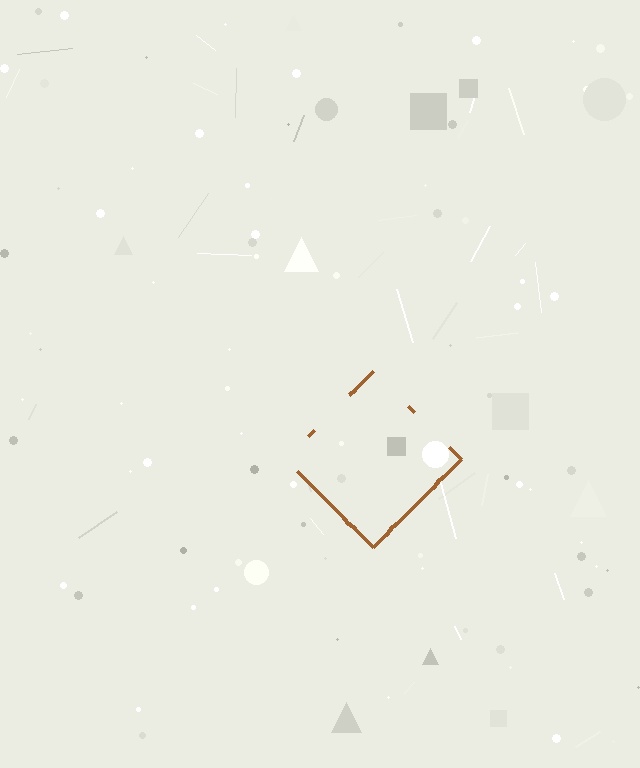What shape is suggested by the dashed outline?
The dashed outline suggests a diamond.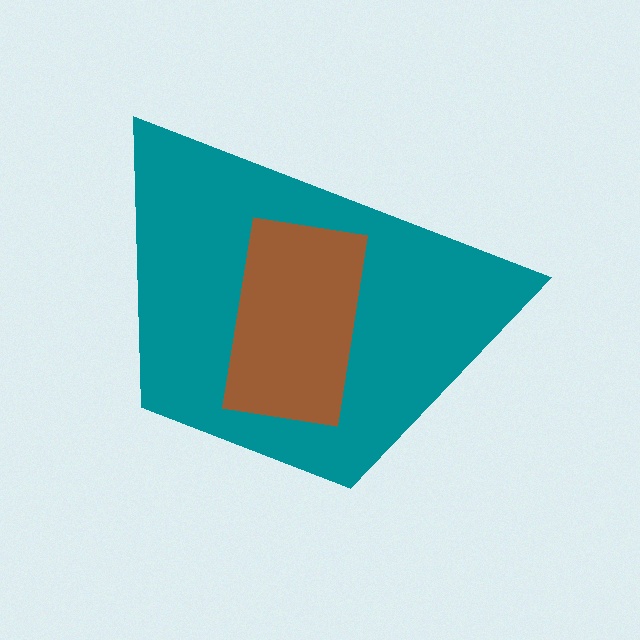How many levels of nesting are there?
2.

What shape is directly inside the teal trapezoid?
The brown rectangle.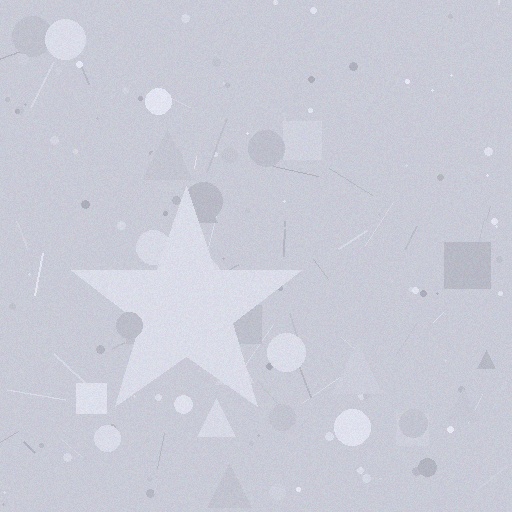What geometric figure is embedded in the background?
A star is embedded in the background.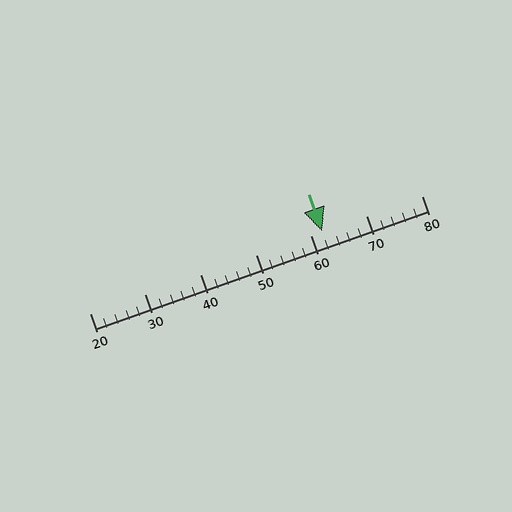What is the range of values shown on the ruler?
The ruler shows values from 20 to 80.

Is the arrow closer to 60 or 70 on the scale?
The arrow is closer to 60.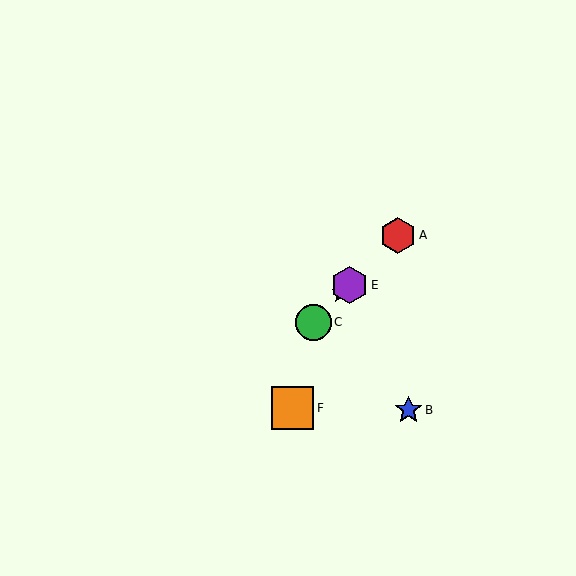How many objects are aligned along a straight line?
4 objects (A, C, D, E) are aligned along a straight line.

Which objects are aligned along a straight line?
Objects A, C, D, E are aligned along a straight line.